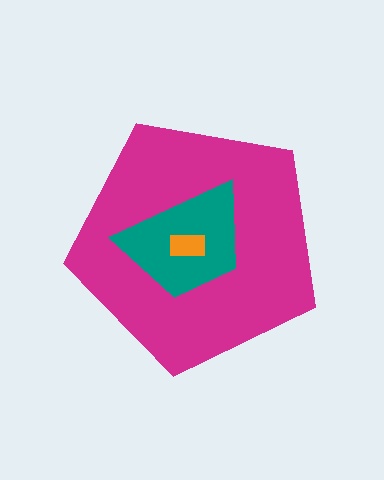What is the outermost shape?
The magenta pentagon.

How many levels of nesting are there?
3.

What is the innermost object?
The orange rectangle.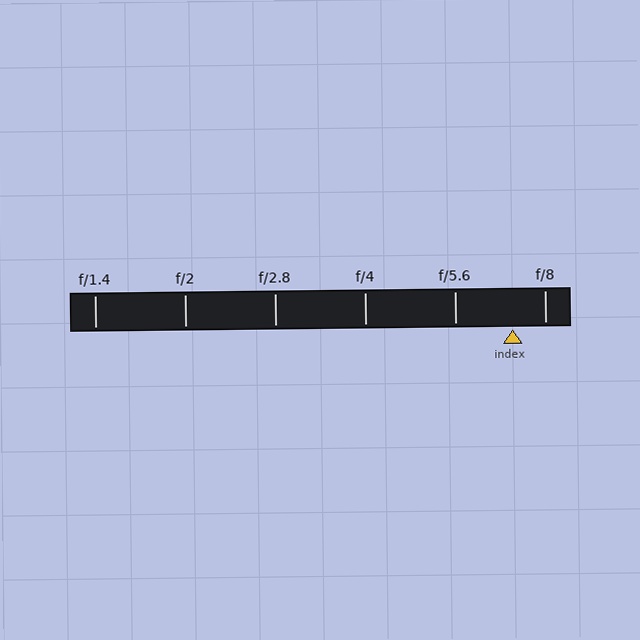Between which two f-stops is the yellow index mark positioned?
The index mark is between f/5.6 and f/8.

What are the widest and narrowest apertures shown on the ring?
The widest aperture shown is f/1.4 and the narrowest is f/8.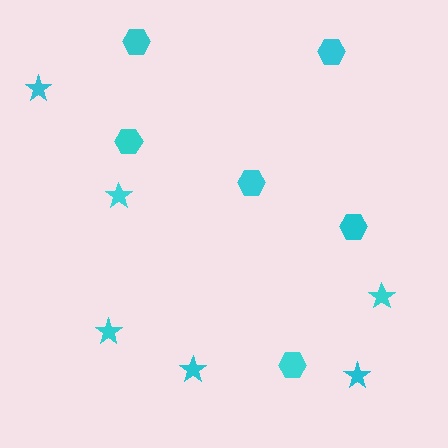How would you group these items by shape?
There are 2 groups: one group of stars (6) and one group of hexagons (6).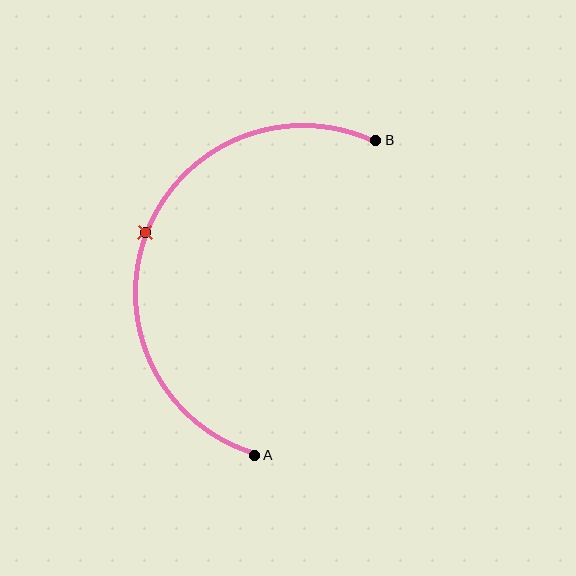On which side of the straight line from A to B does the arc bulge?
The arc bulges to the left of the straight line connecting A and B.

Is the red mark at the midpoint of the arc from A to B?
Yes. The red mark lies on the arc at equal arc-length from both A and B — it is the arc midpoint.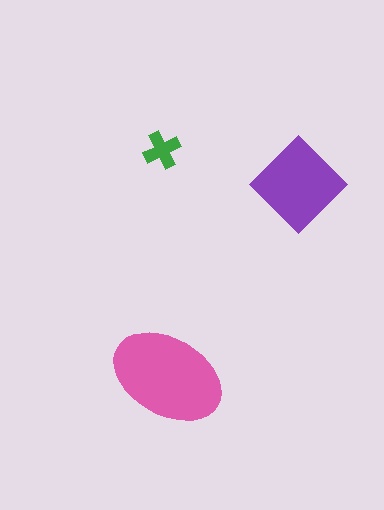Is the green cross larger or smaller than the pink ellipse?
Smaller.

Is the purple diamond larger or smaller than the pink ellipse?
Smaller.